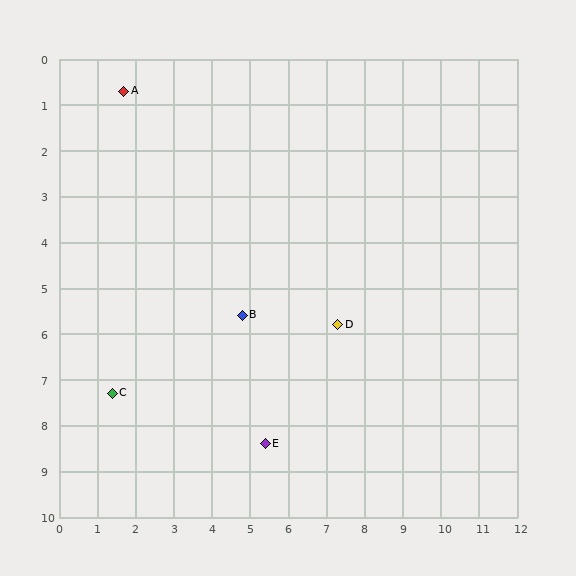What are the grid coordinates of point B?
Point B is at approximately (4.8, 5.6).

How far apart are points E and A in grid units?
Points E and A are about 8.5 grid units apart.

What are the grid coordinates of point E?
Point E is at approximately (5.4, 8.4).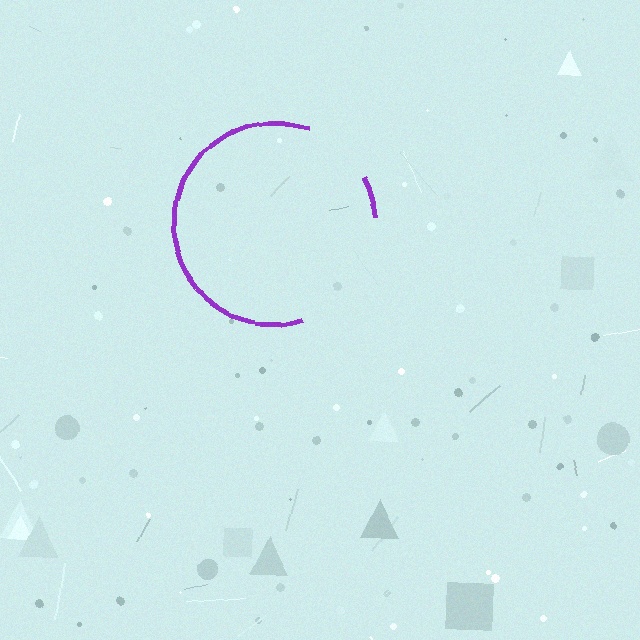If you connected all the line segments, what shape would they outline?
They would outline a circle.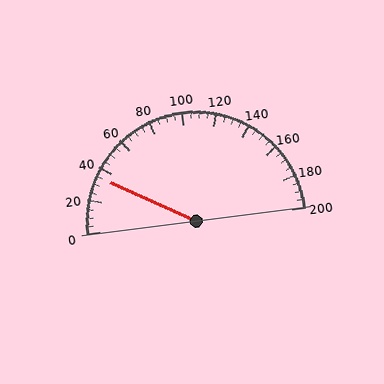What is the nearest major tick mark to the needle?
The nearest major tick mark is 40.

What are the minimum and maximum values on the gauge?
The gauge ranges from 0 to 200.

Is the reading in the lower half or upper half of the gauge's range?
The reading is in the lower half of the range (0 to 200).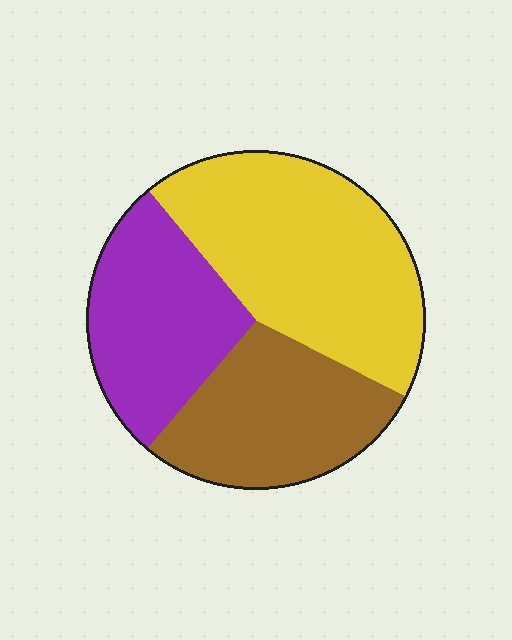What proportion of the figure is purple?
Purple covers about 30% of the figure.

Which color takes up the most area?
Yellow, at roughly 45%.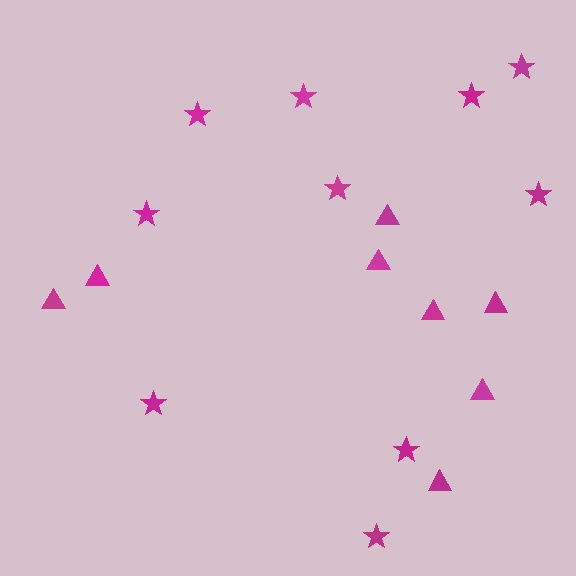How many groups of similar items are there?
There are 2 groups: one group of triangles (8) and one group of stars (10).